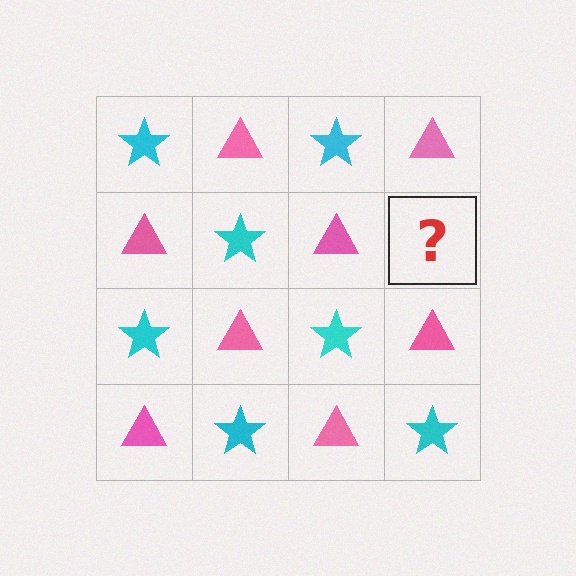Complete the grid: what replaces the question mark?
The question mark should be replaced with a cyan star.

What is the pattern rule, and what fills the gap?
The rule is that it alternates cyan star and pink triangle in a checkerboard pattern. The gap should be filled with a cyan star.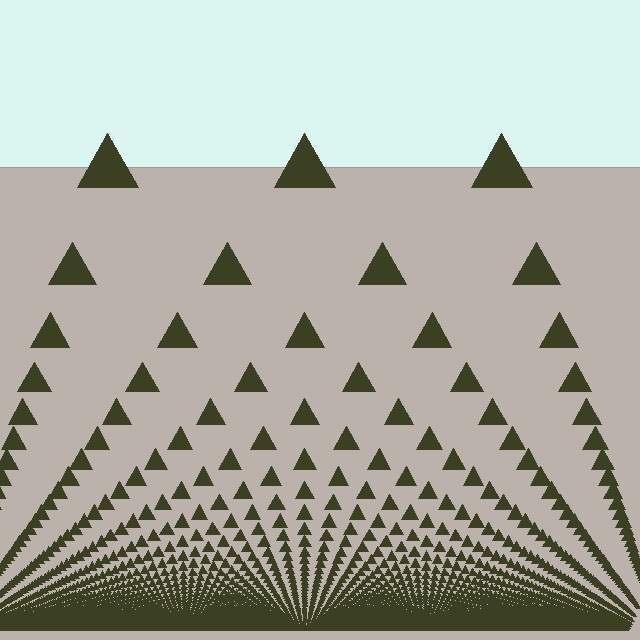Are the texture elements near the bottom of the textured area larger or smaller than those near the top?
Smaller. The gradient is inverted — elements near the bottom are smaller and denser.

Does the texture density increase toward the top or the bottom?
Density increases toward the bottom.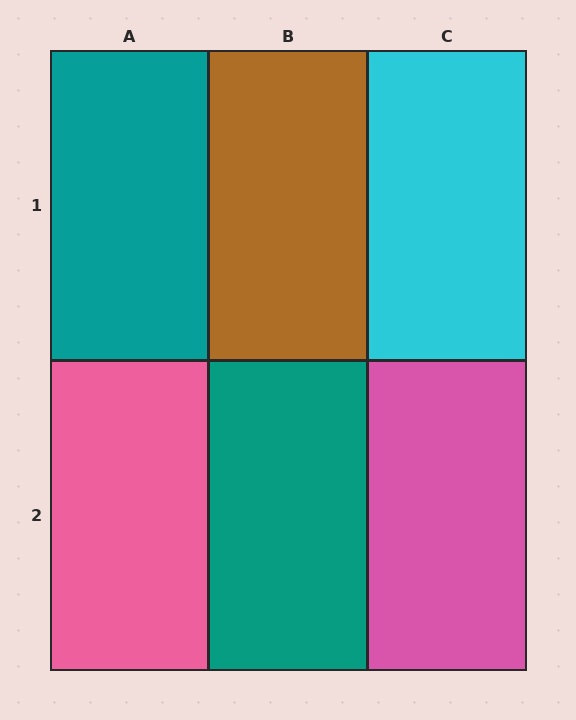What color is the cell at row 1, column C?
Cyan.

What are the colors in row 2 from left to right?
Pink, teal, pink.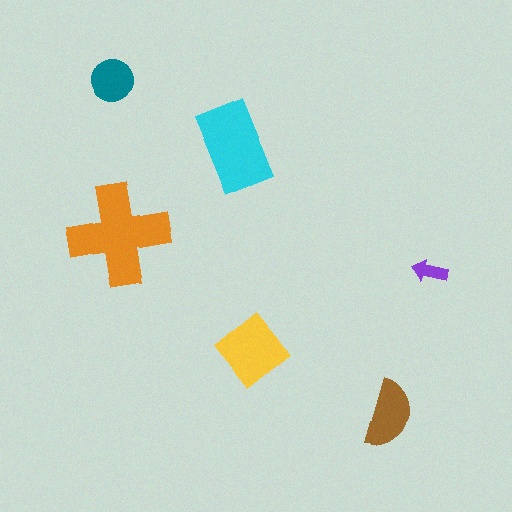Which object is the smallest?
The purple arrow.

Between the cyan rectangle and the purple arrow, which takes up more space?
The cyan rectangle.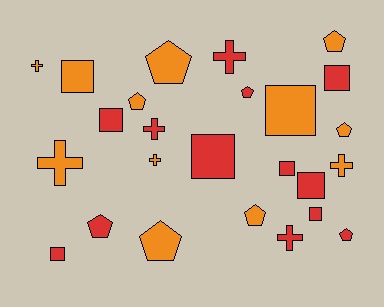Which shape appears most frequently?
Pentagon, with 9 objects.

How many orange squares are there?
There are 2 orange squares.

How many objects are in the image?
There are 25 objects.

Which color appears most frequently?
Red, with 13 objects.